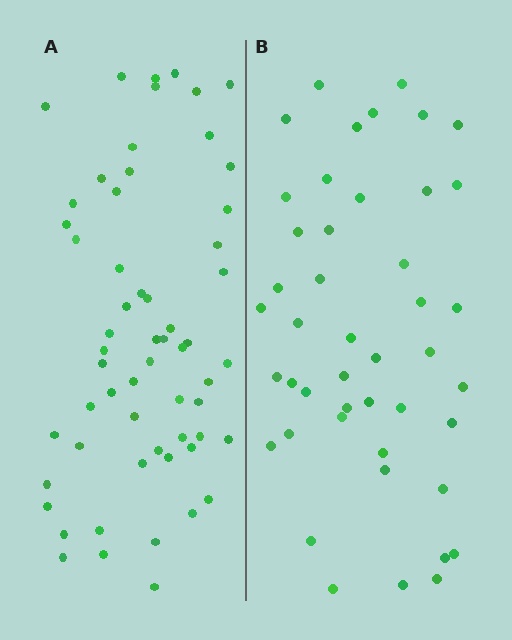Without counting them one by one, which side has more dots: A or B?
Region A (the left region) has more dots.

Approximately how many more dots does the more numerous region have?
Region A has approximately 15 more dots than region B.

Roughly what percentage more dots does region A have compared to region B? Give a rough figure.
About 30% more.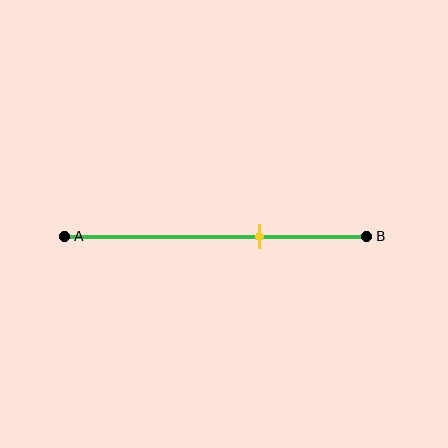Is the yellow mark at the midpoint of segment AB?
No, the mark is at about 65% from A, not at the 50% midpoint.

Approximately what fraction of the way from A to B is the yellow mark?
The yellow mark is approximately 65% of the way from A to B.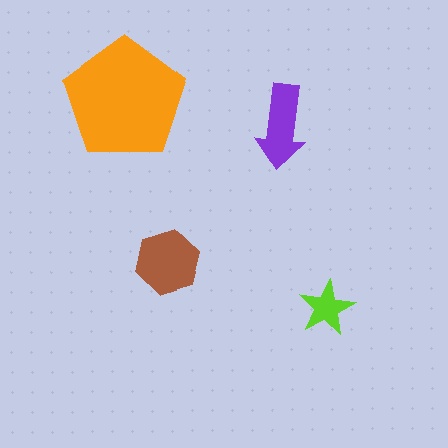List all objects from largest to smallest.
The orange pentagon, the brown hexagon, the purple arrow, the lime star.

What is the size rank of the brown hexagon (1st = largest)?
2nd.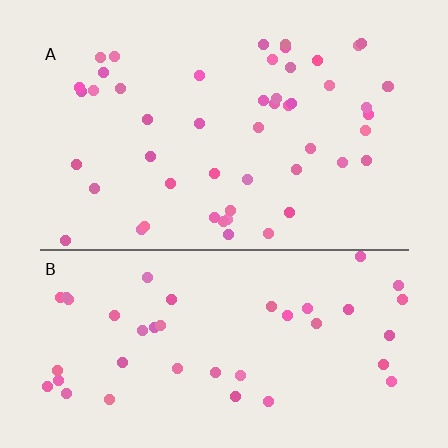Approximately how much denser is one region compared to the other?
Approximately 1.2× — region A over region B.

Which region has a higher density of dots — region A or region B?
A (the top).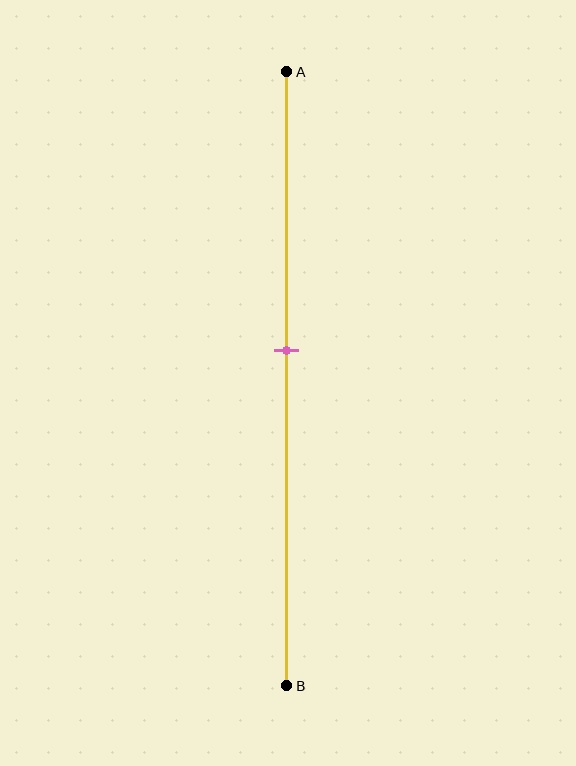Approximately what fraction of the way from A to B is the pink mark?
The pink mark is approximately 45% of the way from A to B.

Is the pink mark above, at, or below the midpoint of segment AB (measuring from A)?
The pink mark is above the midpoint of segment AB.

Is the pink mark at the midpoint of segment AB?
No, the mark is at about 45% from A, not at the 50% midpoint.